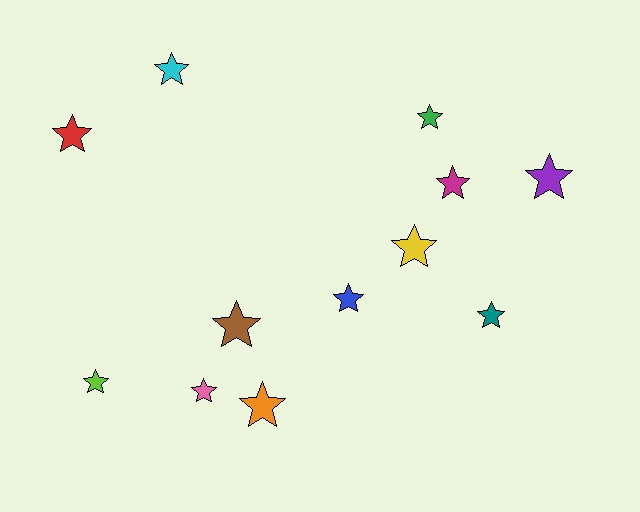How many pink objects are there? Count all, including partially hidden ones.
There is 1 pink object.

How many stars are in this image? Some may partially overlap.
There are 12 stars.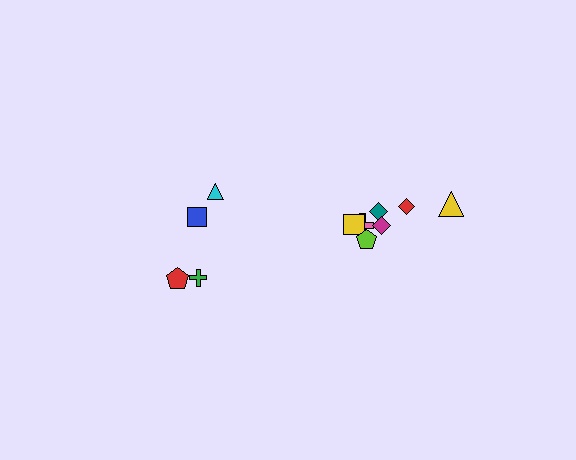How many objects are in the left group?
There are 4 objects.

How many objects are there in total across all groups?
There are 11 objects.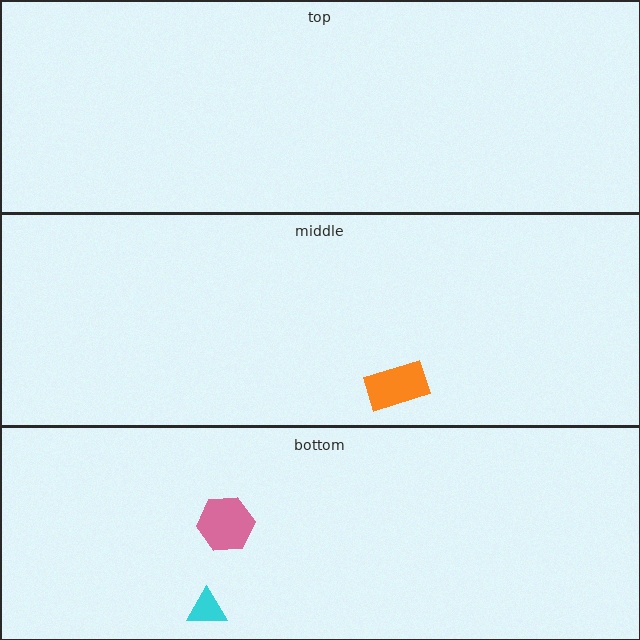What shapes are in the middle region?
The orange rectangle.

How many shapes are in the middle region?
1.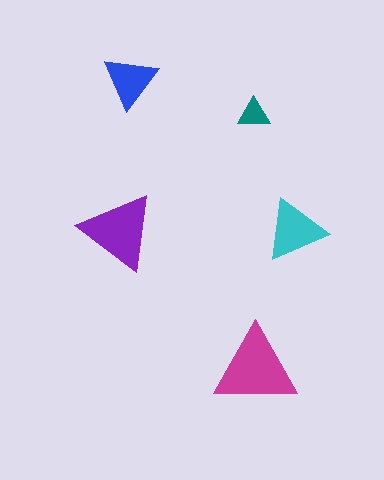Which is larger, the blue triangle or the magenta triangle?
The magenta one.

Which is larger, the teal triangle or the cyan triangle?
The cyan one.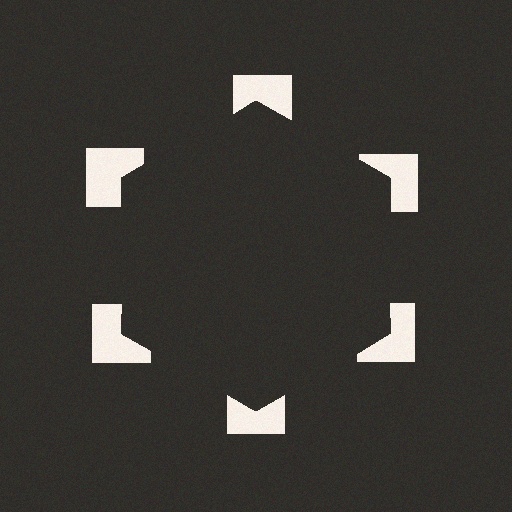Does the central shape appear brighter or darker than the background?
It typically appears slightly darker than the background, even though no actual brightness change is drawn.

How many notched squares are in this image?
There are 6 — one at each vertex of the illusory hexagon.